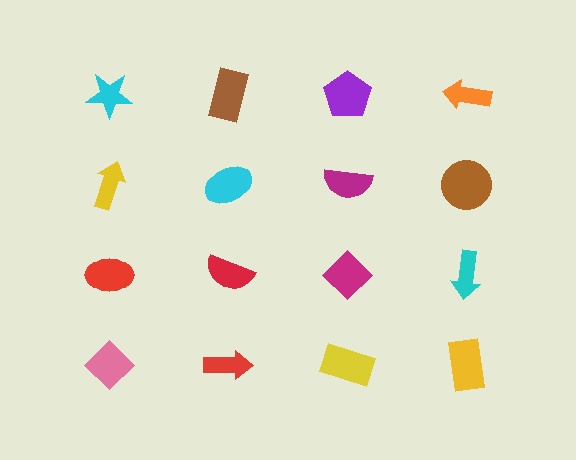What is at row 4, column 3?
A yellow rectangle.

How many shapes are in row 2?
4 shapes.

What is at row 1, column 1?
A cyan star.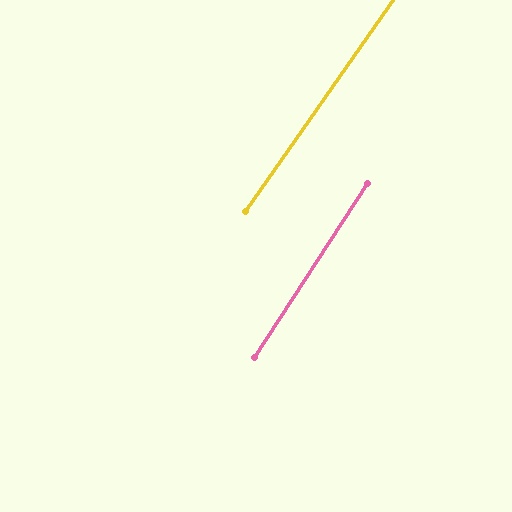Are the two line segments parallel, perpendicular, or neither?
Parallel — their directions differ by only 1.9°.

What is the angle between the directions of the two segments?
Approximately 2 degrees.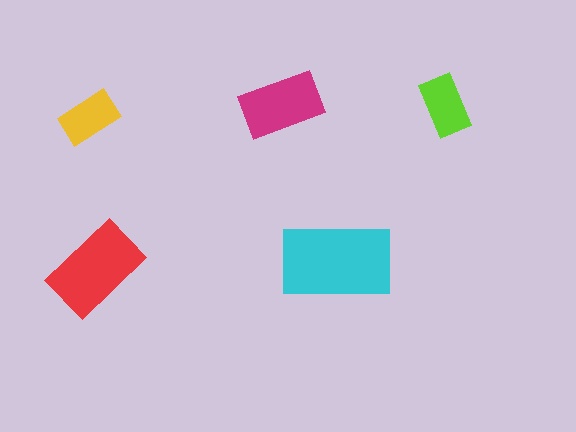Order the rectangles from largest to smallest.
the cyan one, the red one, the magenta one, the lime one, the yellow one.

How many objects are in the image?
There are 5 objects in the image.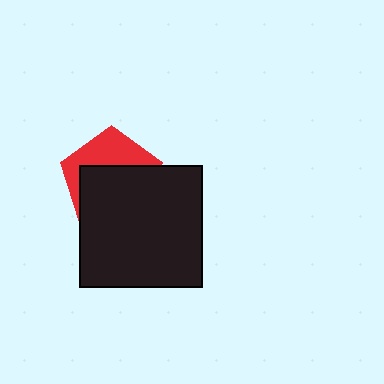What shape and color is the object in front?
The object in front is a black square.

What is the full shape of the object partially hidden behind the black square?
The partially hidden object is a red pentagon.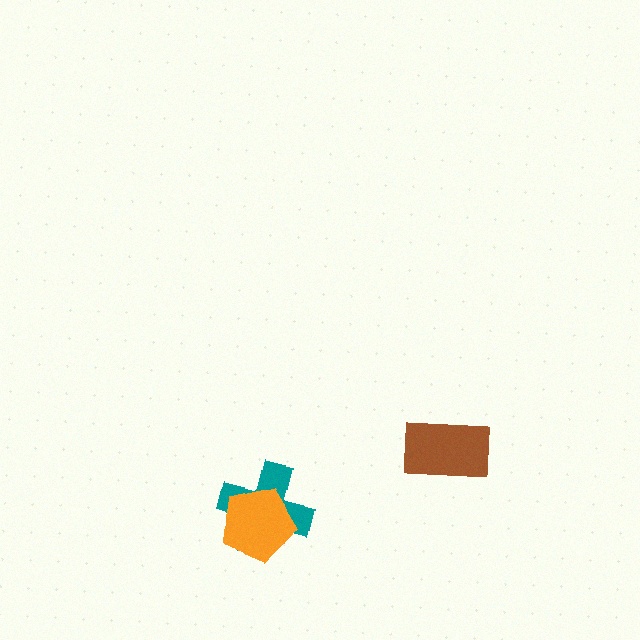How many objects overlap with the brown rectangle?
0 objects overlap with the brown rectangle.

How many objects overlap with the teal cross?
1 object overlaps with the teal cross.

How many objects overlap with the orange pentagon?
1 object overlaps with the orange pentagon.